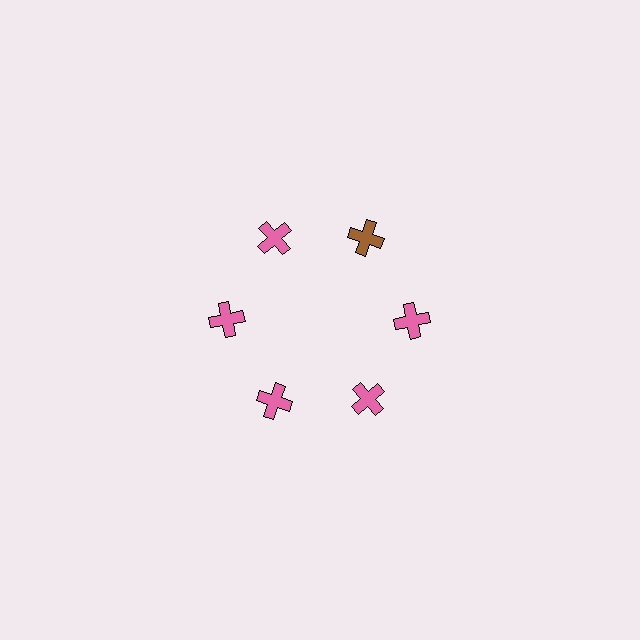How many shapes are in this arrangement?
There are 6 shapes arranged in a ring pattern.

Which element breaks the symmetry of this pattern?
The brown cross at roughly the 1 o'clock position breaks the symmetry. All other shapes are pink crosses.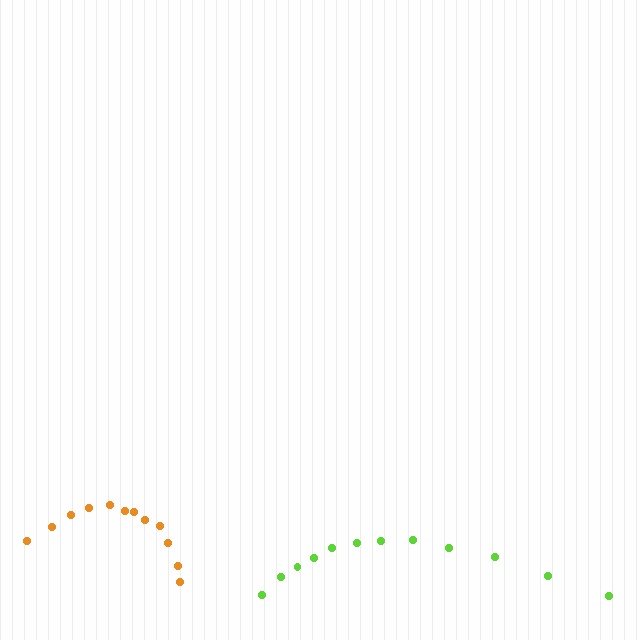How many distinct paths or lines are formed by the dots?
There are 2 distinct paths.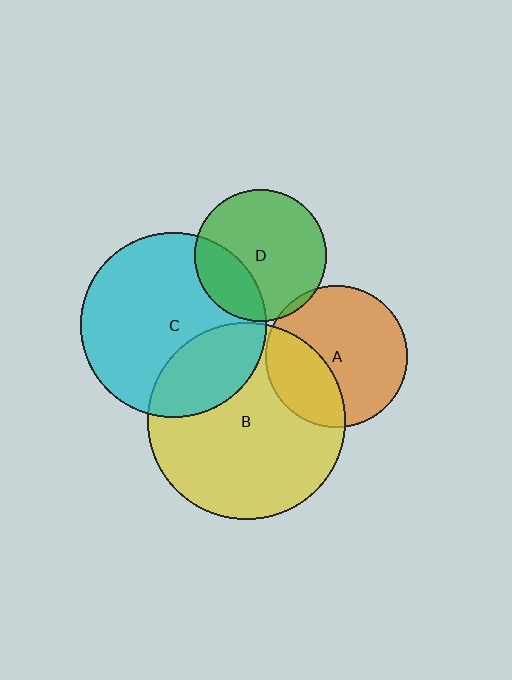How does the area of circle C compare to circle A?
Approximately 1.7 times.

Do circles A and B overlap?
Yes.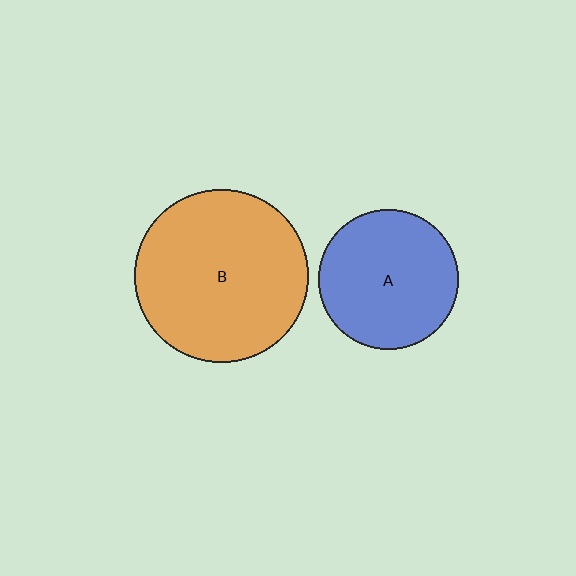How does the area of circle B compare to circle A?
Approximately 1.5 times.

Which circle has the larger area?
Circle B (orange).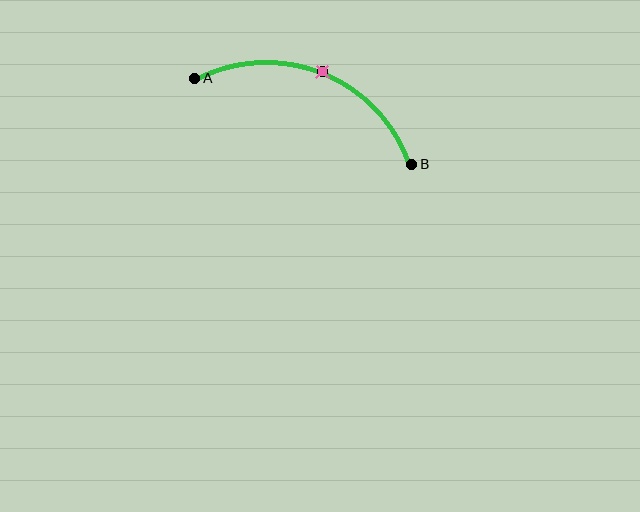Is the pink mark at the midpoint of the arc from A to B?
Yes. The pink mark lies on the arc at equal arc-length from both A and B — it is the arc midpoint.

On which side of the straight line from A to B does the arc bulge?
The arc bulges above the straight line connecting A and B.